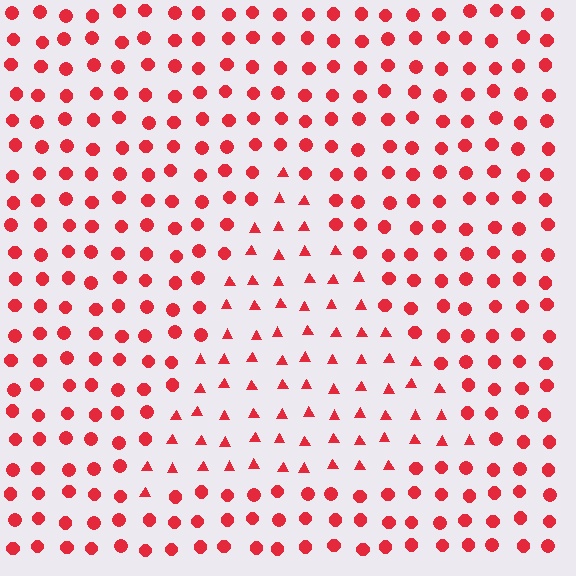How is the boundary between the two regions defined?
The boundary is defined by a change in element shape: triangles inside vs. circles outside. All elements share the same color and spacing.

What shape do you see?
I see a triangle.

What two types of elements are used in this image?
The image uses triangles inside the triangle region and circles outside it.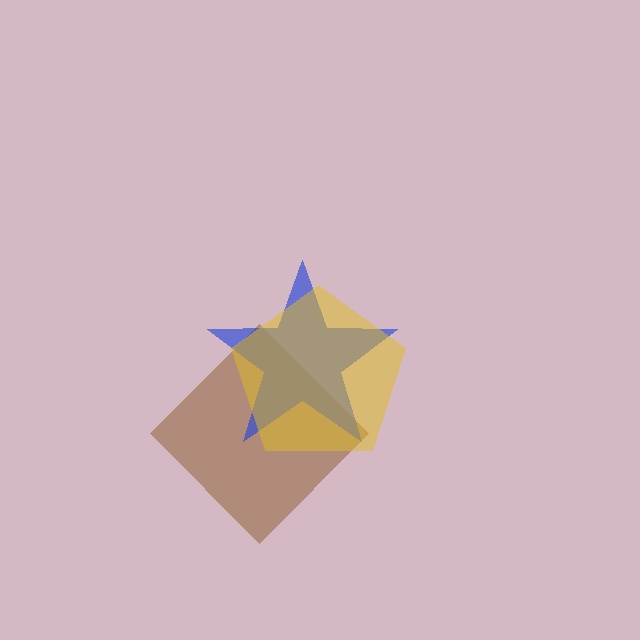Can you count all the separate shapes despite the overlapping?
Yes, there are 3 separate shapes.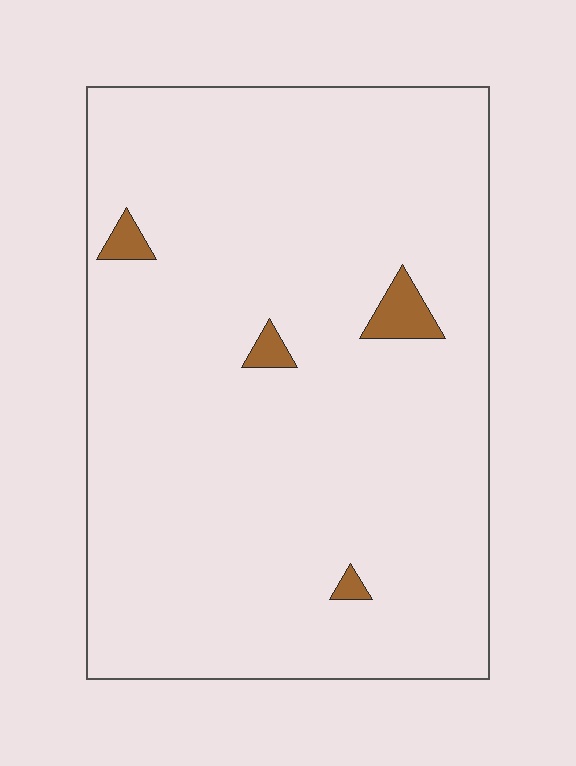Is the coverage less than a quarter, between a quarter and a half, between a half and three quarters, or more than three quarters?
Less than a quarter.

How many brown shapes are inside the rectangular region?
4.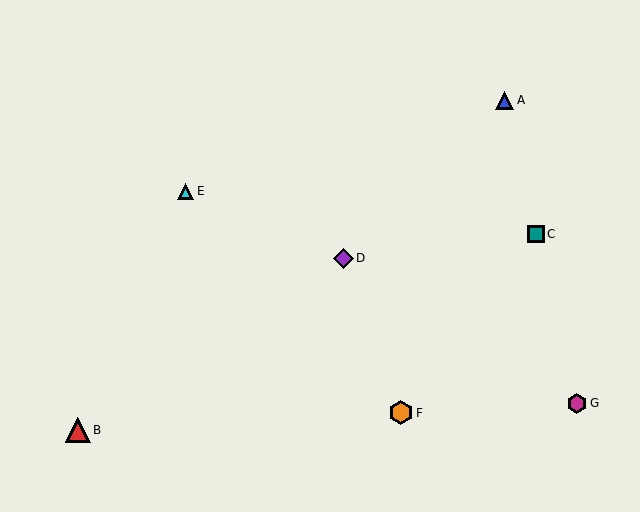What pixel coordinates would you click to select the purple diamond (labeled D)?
Click at (343, 258) to select the purple diamond D.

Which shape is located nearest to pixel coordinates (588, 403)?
The magenta hexagon (labeled G) at (577, 403) is nearest to that location.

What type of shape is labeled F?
Shape F is an orange hexagon.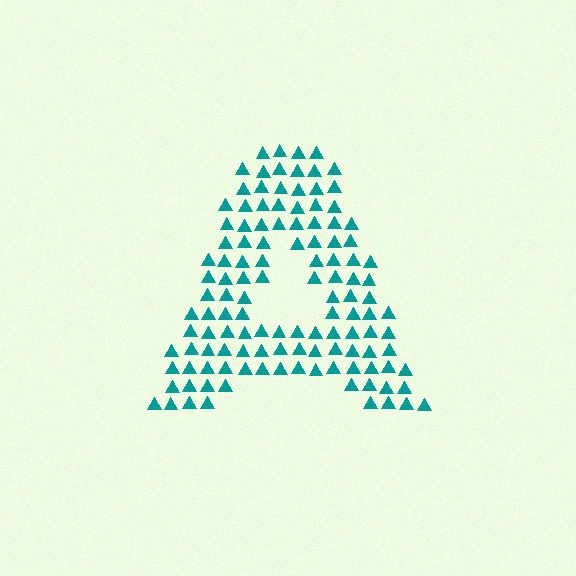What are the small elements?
The small elements are triangles.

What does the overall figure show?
The overall figure shows the letter A.